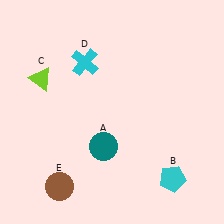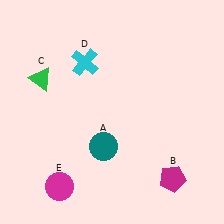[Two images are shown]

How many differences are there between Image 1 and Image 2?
There are 3 differences between the two images.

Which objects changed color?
B changed from cyan to magenta. C changed from lime to green. E changed from brown to magenta.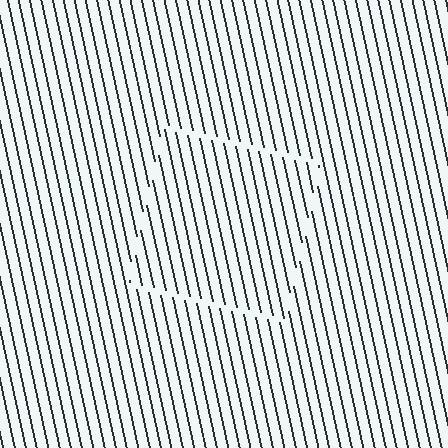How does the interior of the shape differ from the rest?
The interior of the shape contains the same grating, shifted by half a period — the contour is defined by the phase discontinuity where line-ends from the inner and outer gratings abut.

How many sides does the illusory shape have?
4 sides — the line-ends trace a square.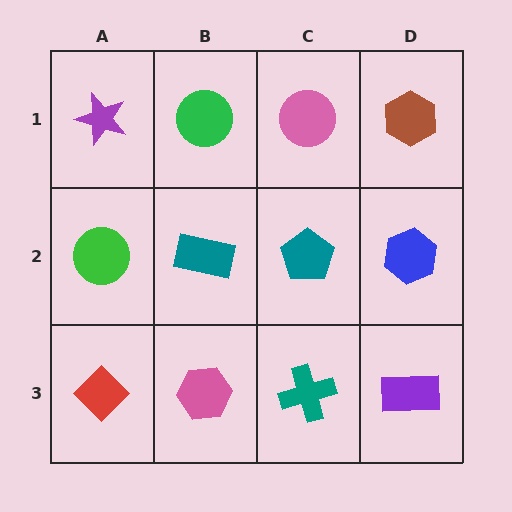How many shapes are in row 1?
4 shapes.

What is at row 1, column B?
A green circle.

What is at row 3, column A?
A red diamond.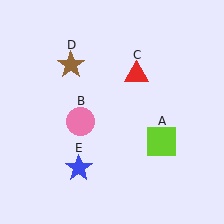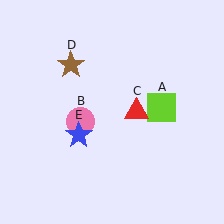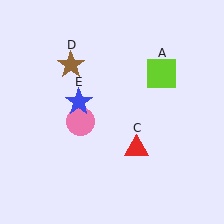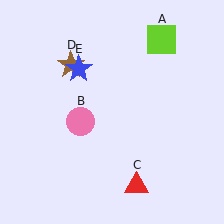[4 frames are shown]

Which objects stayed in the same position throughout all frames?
Pink circle (object B) and brown star (object D) remained stationary.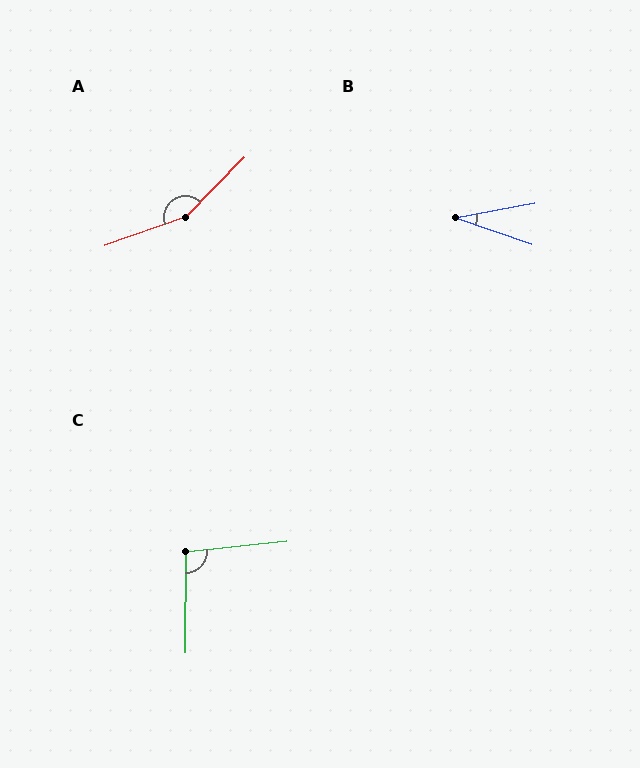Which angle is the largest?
A, at approximately 154 degrees.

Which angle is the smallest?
B, at approximately 29 degrees.